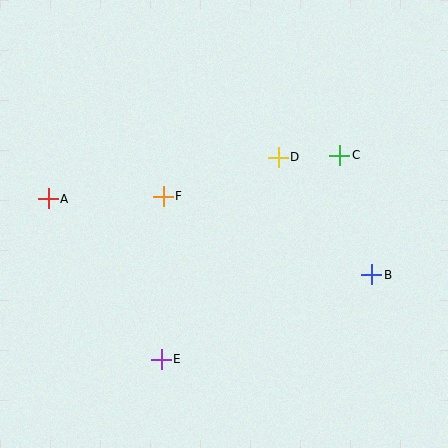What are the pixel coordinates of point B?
Point B is at (372, 275).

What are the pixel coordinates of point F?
Point F is at (163, 196).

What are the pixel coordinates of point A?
Point A is at (48, 199).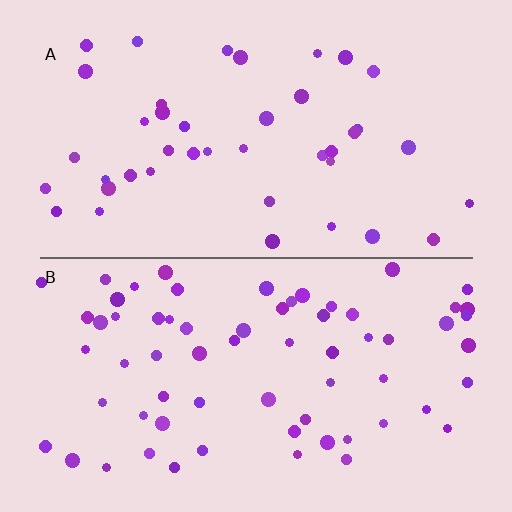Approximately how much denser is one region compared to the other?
Approximately 1.6× — region B over region A.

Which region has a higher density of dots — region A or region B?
B (the bottom).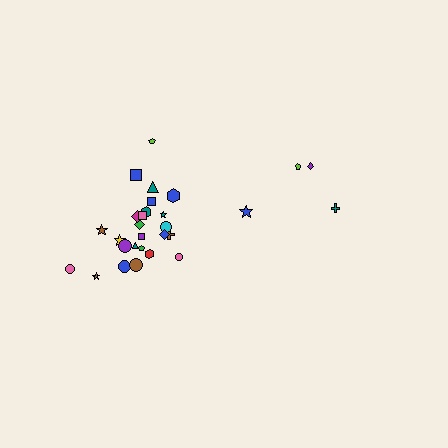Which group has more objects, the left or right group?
The left group.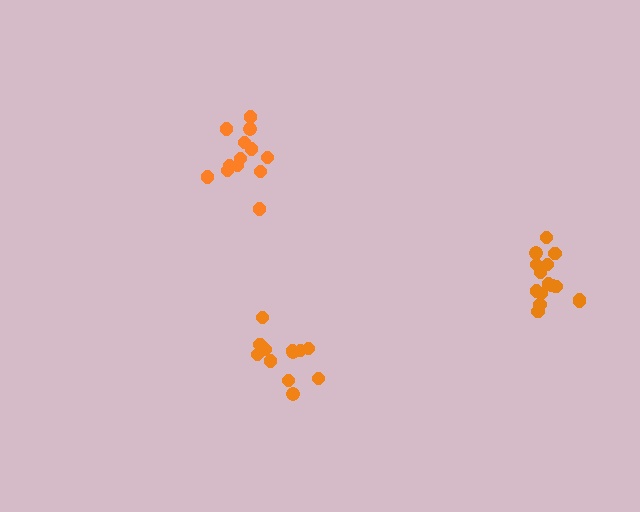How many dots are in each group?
Group 1: 12 dots, Group 2: 15 dots, Group 3: 13 dots (40 total).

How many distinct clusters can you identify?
There are 3 distinct clusters.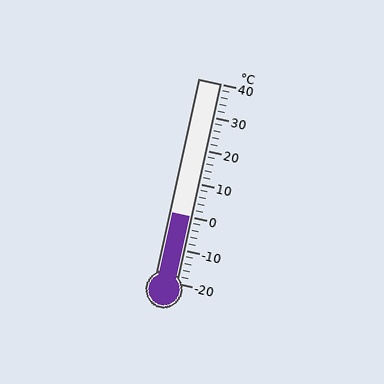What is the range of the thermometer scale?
The thermometer scale ranges from -20°C to 40°C.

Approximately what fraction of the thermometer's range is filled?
The thermometer is filled to approximately 35% of its range.